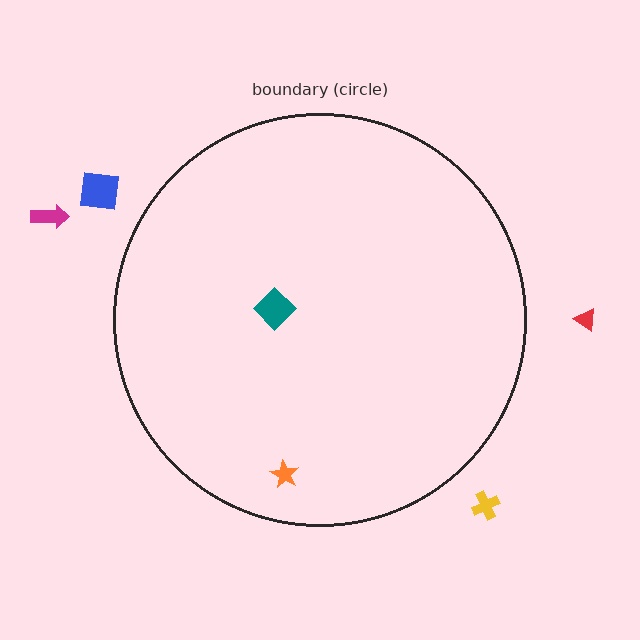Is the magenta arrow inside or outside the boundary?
Outside.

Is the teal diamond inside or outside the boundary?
Inside.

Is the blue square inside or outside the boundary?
Outside.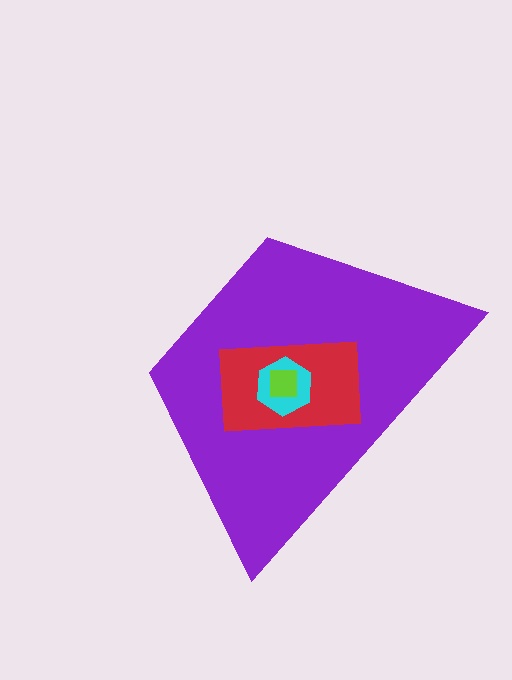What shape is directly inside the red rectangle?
The cyan hexagon.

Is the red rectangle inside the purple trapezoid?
Yes.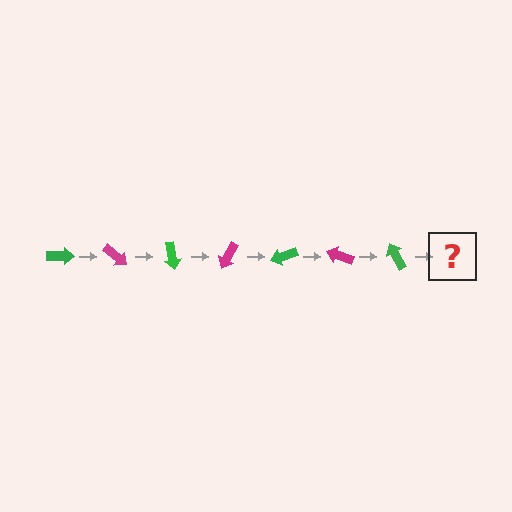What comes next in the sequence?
The next element should be a magenta arrow, rotated 280 degrees from the start.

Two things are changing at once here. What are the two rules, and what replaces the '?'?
The two rules are that it rotates 40 degrees each step and the color cycles through green and magenta. The '?' should be a magenta arrow, rotated 280 degrees from the start.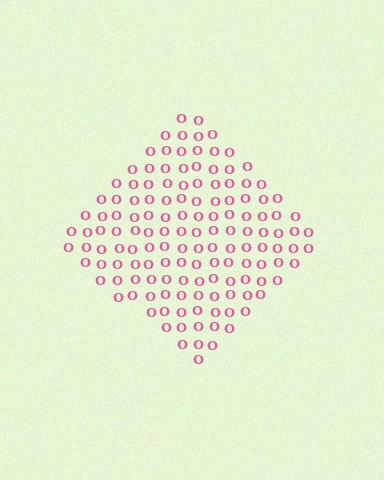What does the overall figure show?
The overall figure shows a diamond.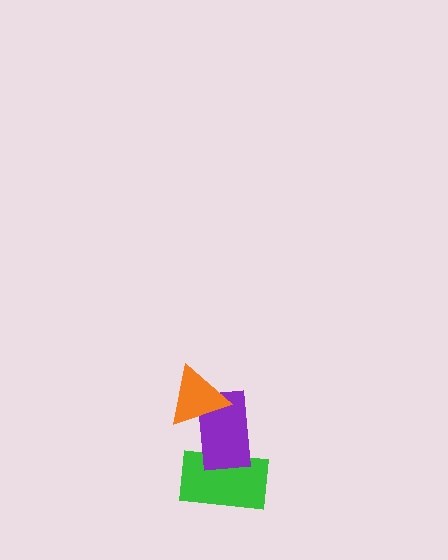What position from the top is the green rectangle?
The green rectangle is 3rd from the top.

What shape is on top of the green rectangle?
The purple rectangle is on top of the green rectangle.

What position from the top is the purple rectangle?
The purple rectangle is 2nd from the top.